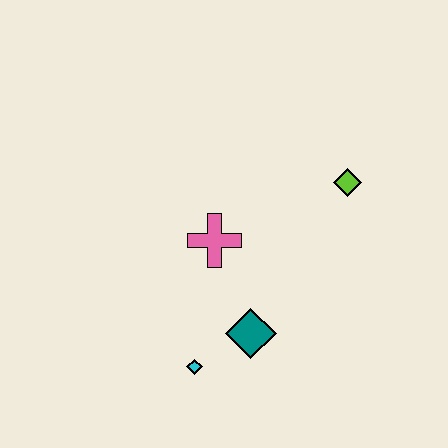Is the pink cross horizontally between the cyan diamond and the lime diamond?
Yes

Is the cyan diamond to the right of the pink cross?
No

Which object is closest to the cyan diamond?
The teal diamond is closest to the cyan diamond.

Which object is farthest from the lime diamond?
The cyan diamond is farthest from the lime diamond.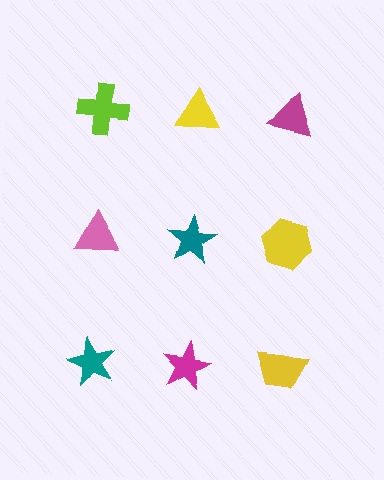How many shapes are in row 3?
3 shapes.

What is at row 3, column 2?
A magenta star.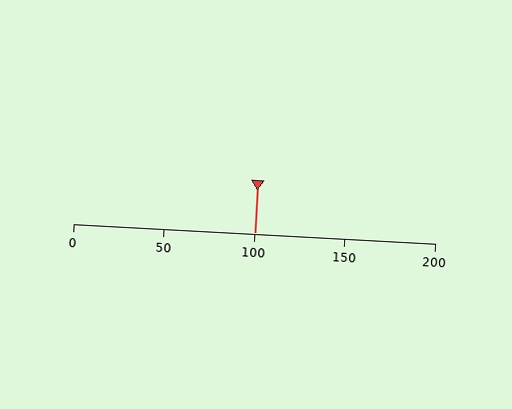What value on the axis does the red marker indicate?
The marker indicates approximately 100.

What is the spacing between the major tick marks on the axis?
The major ticks are spaced 50 apart.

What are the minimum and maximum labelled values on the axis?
The axis runs from 0 to 200.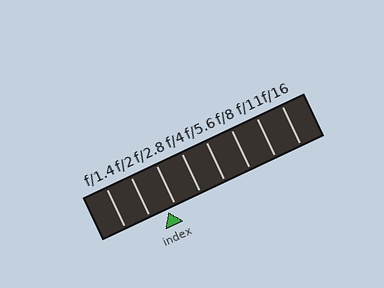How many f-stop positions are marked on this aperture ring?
There are 8 f-stop positions marked.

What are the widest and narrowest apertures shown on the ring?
The widest aperture shown is f/1.4 and the narrowest is f/16.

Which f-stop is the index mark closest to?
The index mark is closest to f/2.8.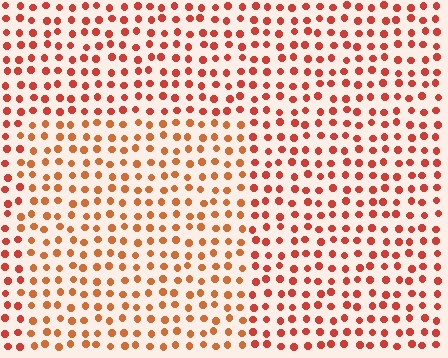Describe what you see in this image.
The image is filled with small red elements in a uniform arrangement. A rectangle-shaped region is visible where the elements are tinted to a slightly different hue, forming a subtle color boundary.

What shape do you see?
I see a rectangle.